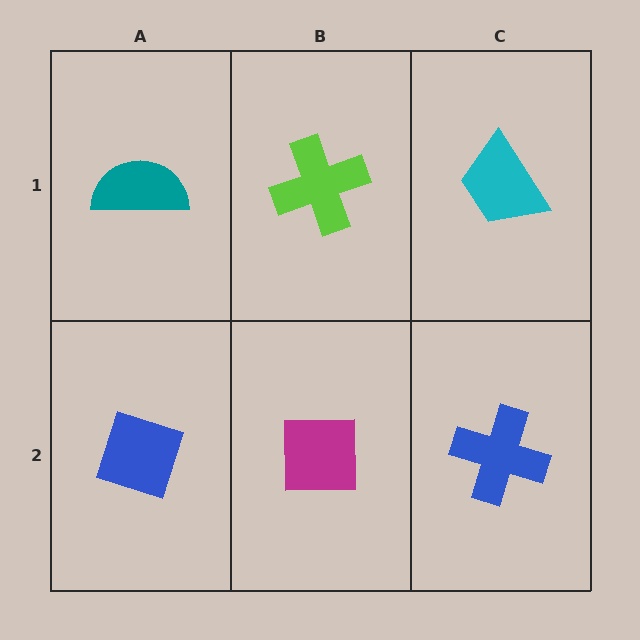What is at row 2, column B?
A magenta square.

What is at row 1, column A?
A teal semicircle.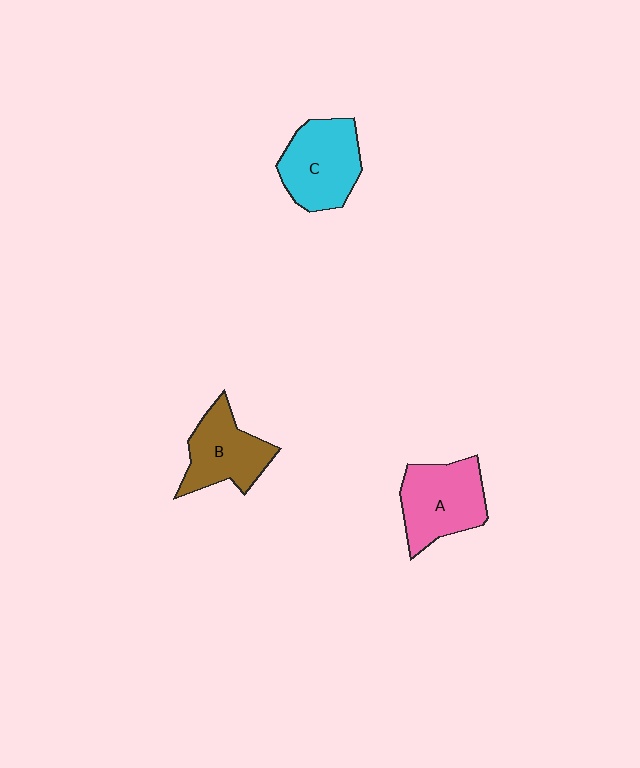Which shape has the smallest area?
Shape B (brown).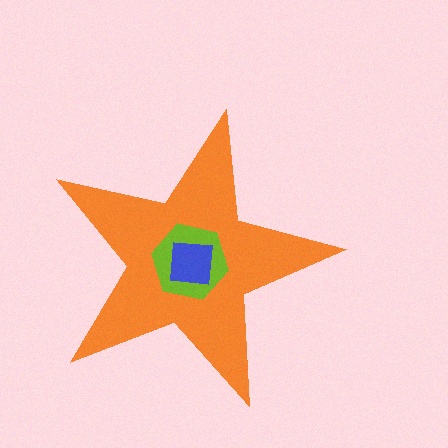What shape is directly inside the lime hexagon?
The blue square.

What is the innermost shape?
The blue square.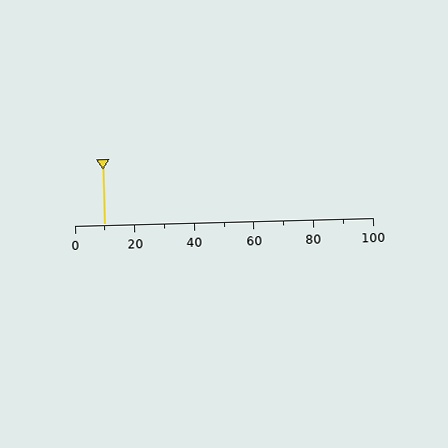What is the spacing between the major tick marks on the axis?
The major ticks are spaced 20 apart.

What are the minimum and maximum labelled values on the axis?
The axis runs from 0 to 100.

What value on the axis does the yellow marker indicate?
The marker indicates approximately 10.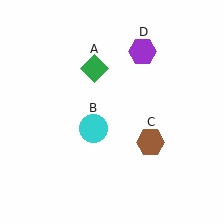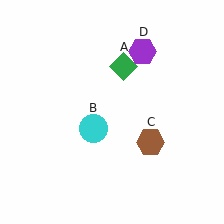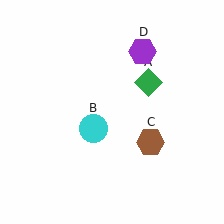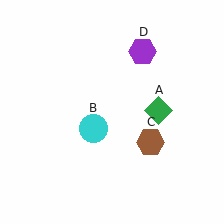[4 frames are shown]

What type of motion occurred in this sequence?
The green diamond (object A) rotated clockwise around the center of the scene.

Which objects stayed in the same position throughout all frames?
Cyan circle (object B) and brown hexagon (object C) and purple hexagon (object D) remained stationary.